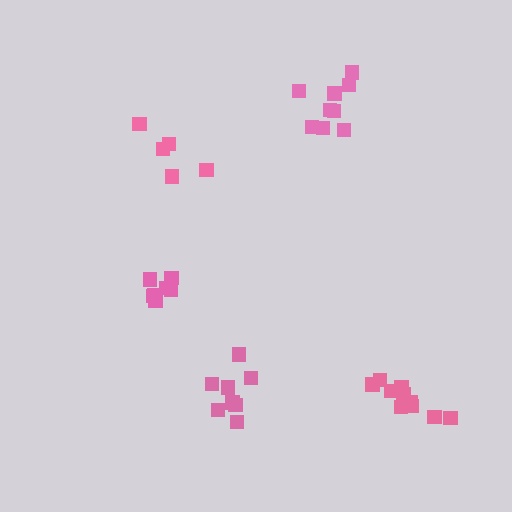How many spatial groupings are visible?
There are 5 spatial groupings.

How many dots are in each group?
Group 1: 5 dots, Group 2: 8 dots, Group 3: 8 dots, Group 4: 11 dots, Group 5: 9 dots (41 total).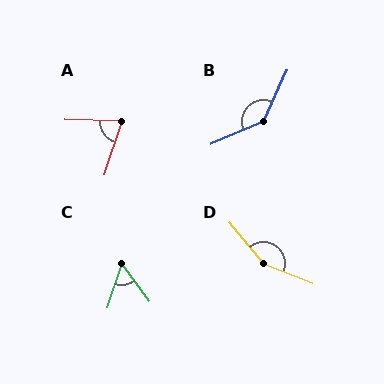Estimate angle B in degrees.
Approximately 138 degrees.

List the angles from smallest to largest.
C (55°), A (73°), B (138°), D (151°).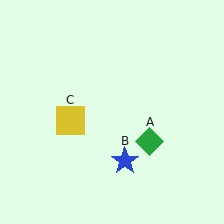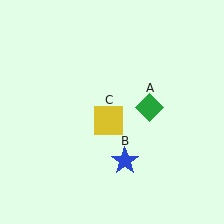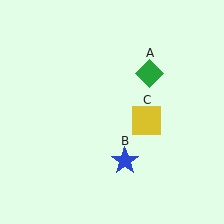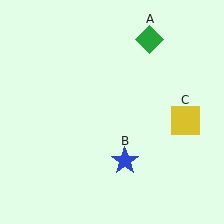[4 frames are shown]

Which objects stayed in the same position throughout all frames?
Blue star (object B) remained stationary.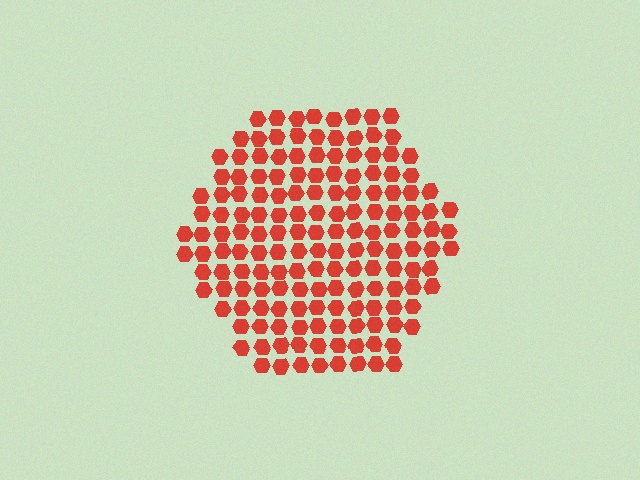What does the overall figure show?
The overall figure shows a hexagon.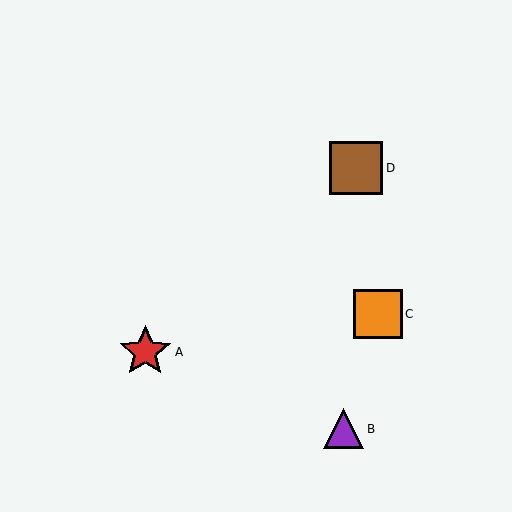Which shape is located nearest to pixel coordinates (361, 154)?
The brown square (labeled D) at (356, 168) is nearest to that location.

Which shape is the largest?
The brown square (labeled D) is the largest.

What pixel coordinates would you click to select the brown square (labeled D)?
Click at (356, 168) to select the brown square D.